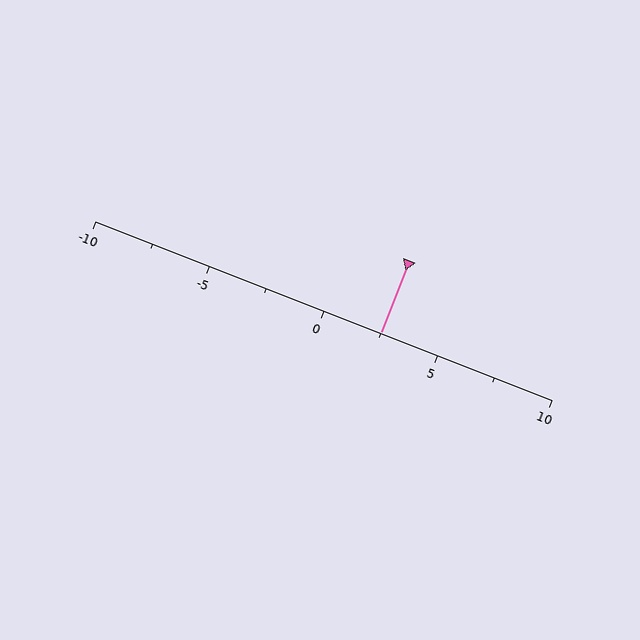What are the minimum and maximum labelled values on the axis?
The axis runs from -10 to 10.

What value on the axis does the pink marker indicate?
The marker indicates approximately 2.5.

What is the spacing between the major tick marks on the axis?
The major ticks are spaced 5 apart.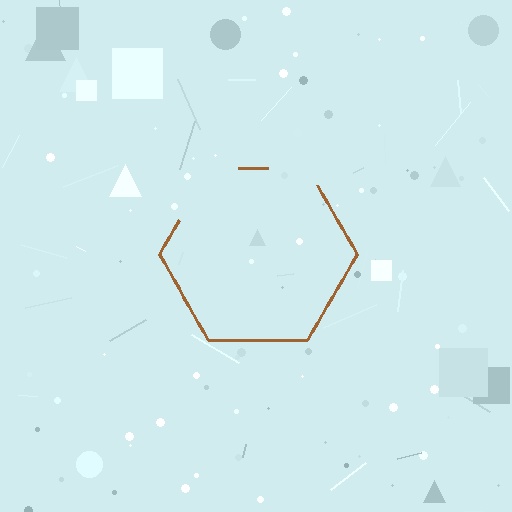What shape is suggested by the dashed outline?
The dashed outline suggests a hexagon.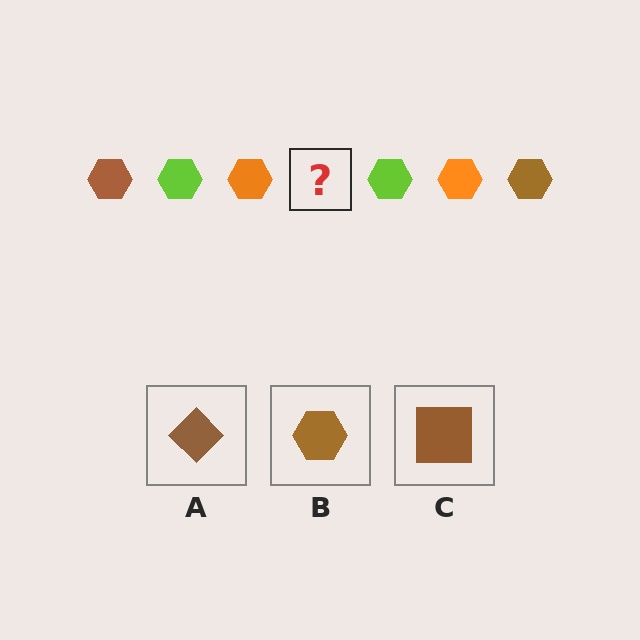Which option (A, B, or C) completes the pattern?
B.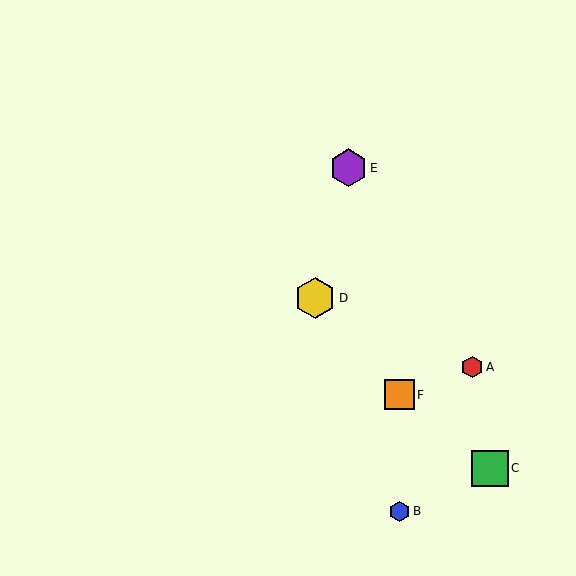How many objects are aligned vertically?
2 objects (B, F) are aligned vertically.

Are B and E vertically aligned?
No, B is at x≈399 and E is at x≈349.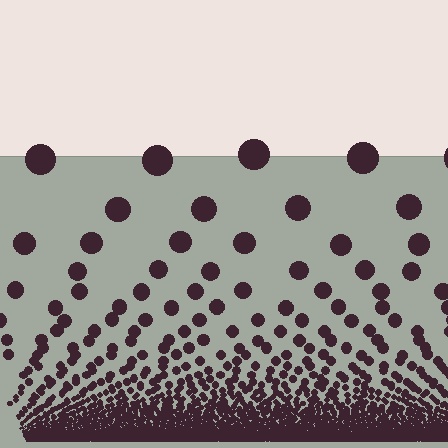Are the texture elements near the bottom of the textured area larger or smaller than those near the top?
Smaller. The gradient is inverted — elements near the bottom are smaller and denser.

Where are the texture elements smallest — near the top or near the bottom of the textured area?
Near the bottom.